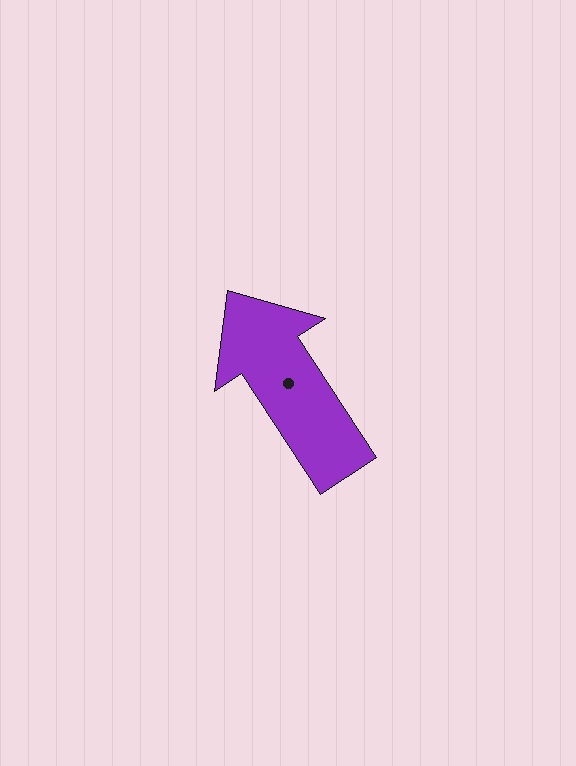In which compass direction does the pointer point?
Northwest.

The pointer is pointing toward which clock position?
Roughly 11 o'clock.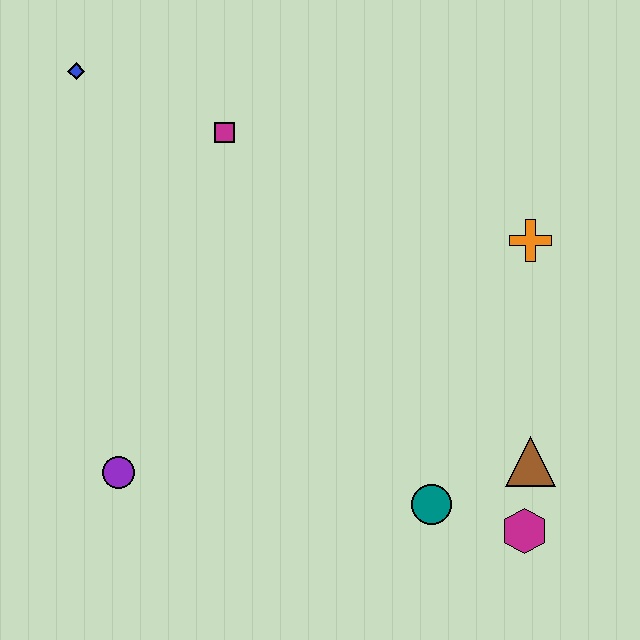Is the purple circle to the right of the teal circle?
No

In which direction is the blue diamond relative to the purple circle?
The blue diamond is above the purple circle.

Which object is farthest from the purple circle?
The orange cross is farthest from the purple circle.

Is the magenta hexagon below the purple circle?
Yes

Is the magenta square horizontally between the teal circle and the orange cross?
No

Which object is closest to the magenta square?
The blue diamond is closest to the magenta square.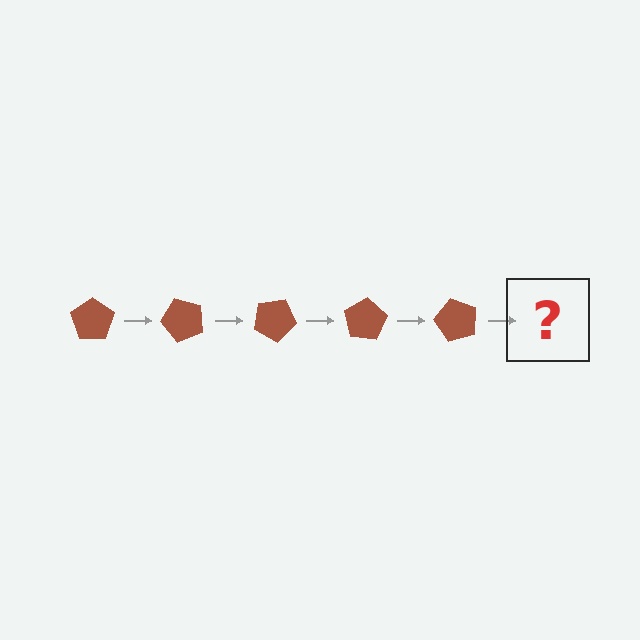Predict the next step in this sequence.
The next step is a brown pentagon rotated 250 degrees.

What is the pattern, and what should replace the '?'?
The pattern is that the pentagon rotates 50 degrees each step. The '?' should be a brown pentagon rotated 250 degrees.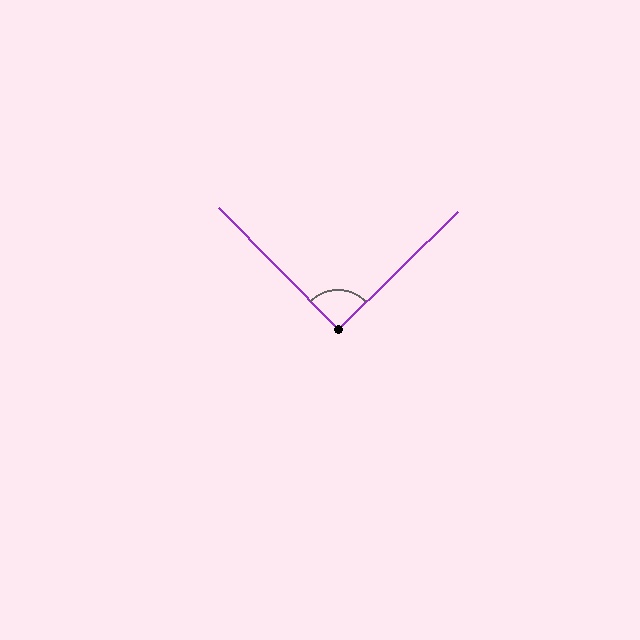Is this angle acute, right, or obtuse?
It is approximately a right angle.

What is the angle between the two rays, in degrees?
Approximately 90 degrees.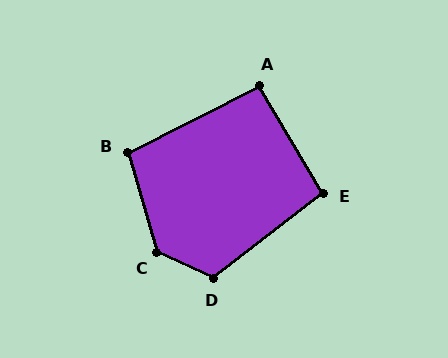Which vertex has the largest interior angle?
C, at approximately 130 degrees.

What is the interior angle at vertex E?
Approximately 97 degrees (obtuse).